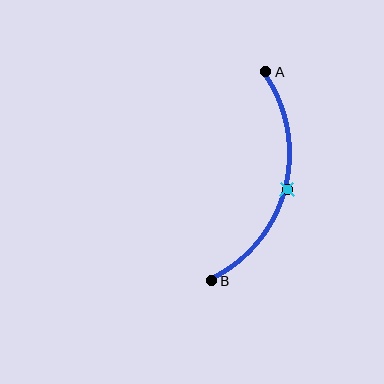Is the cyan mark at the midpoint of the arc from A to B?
Yes. The cyan mark lies on the arc at equal arc-length from both A and B — it is the arc midpoint.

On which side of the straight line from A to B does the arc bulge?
The arc bulges to the right of the straight line connecting A and B.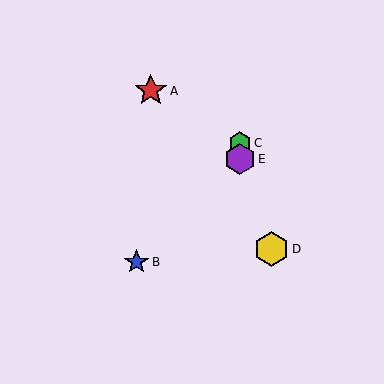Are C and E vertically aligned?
Yes, both are at x≈240.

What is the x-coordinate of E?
Object E is at x≈240.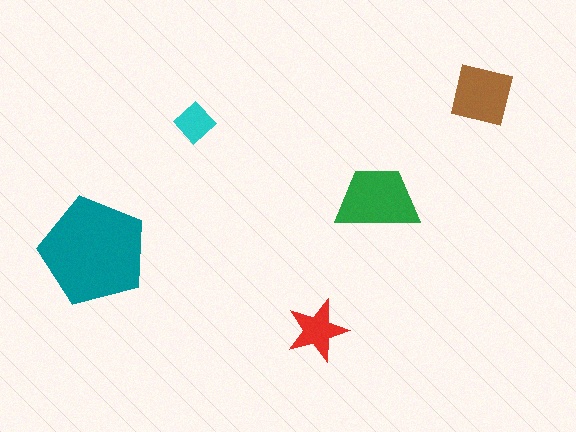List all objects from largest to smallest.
The teal pentagon, the green trapezoid, the brown square, the red star, the cyan diamond.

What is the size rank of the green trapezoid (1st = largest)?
2nd.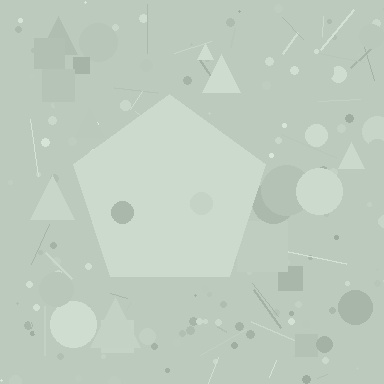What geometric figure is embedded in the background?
A pentagon is embedded in the background.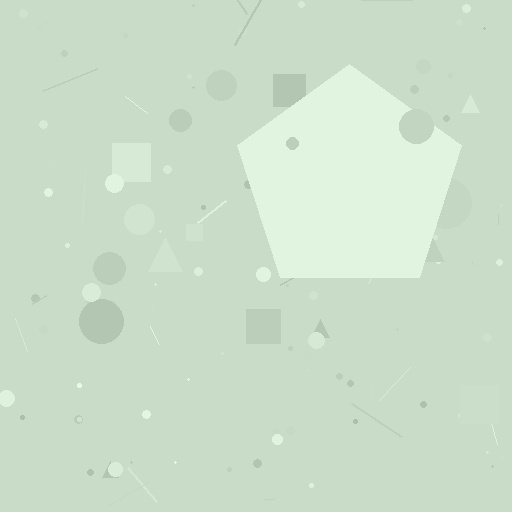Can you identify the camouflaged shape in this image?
The camouflaged shape is a pentagon.